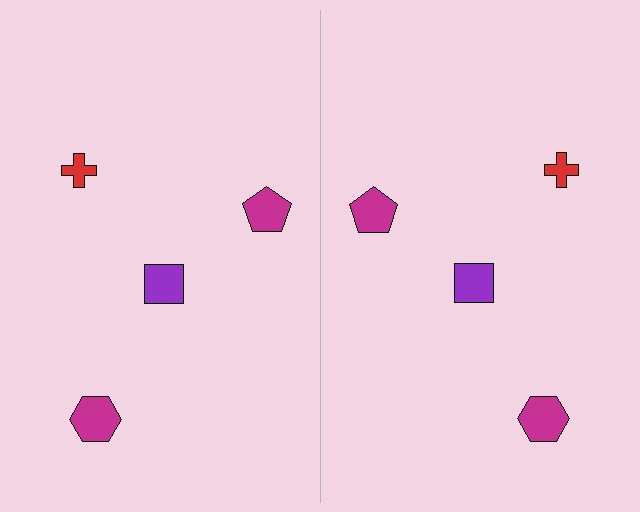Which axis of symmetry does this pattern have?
The pattern has a vertical axis of symmetry running through the center of the image.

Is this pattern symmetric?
Yes, this pattern has bilateral (reflection) symmetry.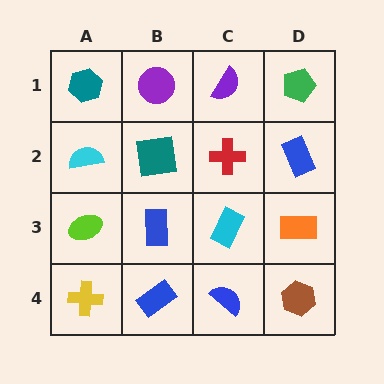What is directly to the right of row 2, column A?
A teal square.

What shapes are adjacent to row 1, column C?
A red cross (row 2, column C), a purple circle (row 1, column B), a green pentagon (row 1, column D).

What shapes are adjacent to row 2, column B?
A purple circle (row 1, column B), a blue rectangle (row 3, column B), a cyan semicircle (row 2, column A), a red cross (row 2, column C).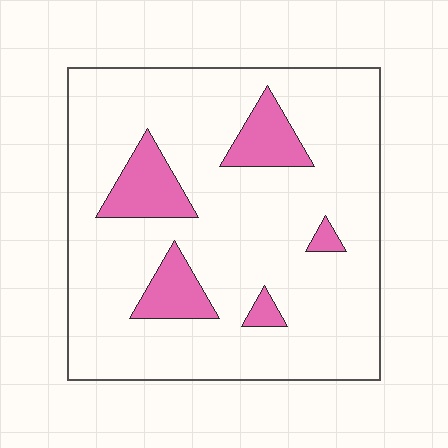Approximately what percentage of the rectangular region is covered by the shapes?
Approximately 15%.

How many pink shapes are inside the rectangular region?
5.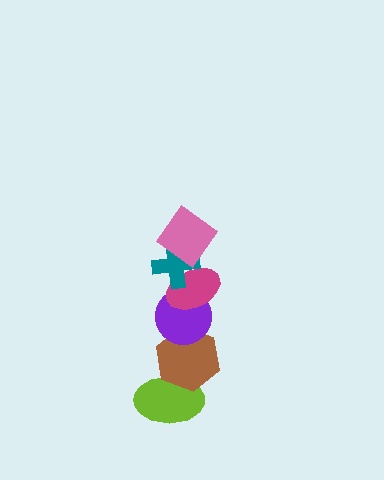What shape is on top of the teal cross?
The pink diamond is on top of the teal cross.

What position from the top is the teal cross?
The teal cross is 2nd from the top.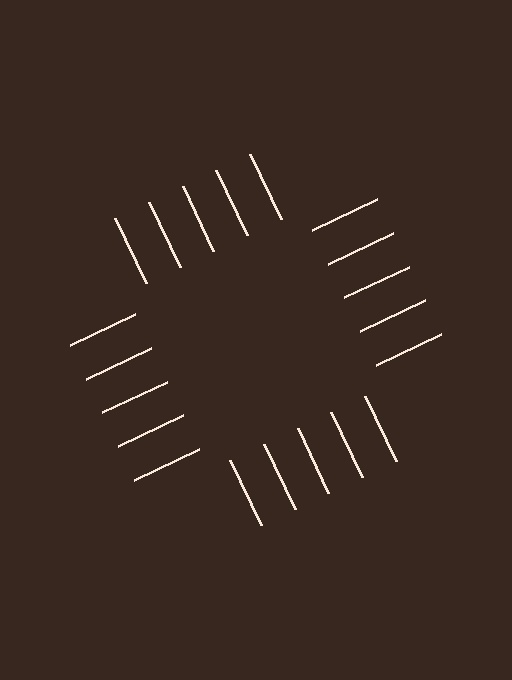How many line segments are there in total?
20 — 5 along each of the 4 edges.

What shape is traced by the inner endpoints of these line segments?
An illusory square — the line segments terminate on its edges but no continuous stroke is drawn.